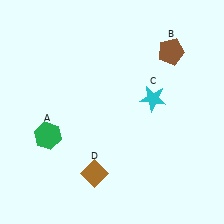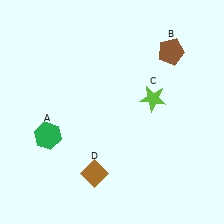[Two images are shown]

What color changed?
The star (C) changed from cyan in Image 1 to lime in Image 2.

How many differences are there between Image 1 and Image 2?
There is 1 difference between the two images.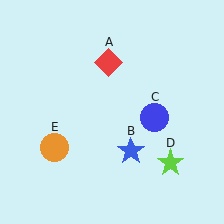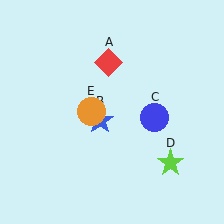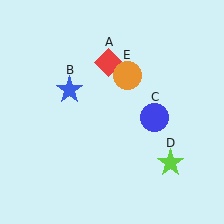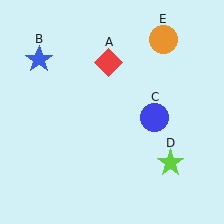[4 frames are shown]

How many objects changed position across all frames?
2 objects changed position: blue star (object B), orange circle (object E).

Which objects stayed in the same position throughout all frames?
Red diamond (object A) and blue circle (object C) and lime star (object D) remained stationary.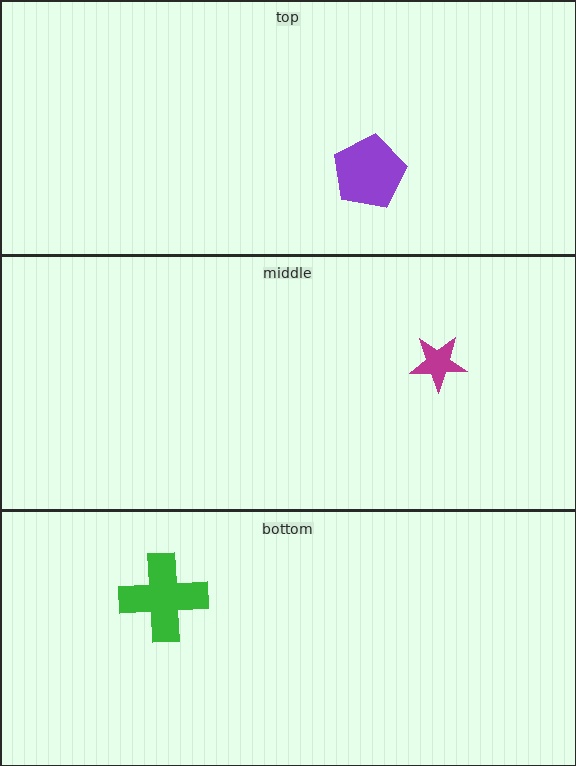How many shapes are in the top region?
1.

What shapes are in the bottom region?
The green cross.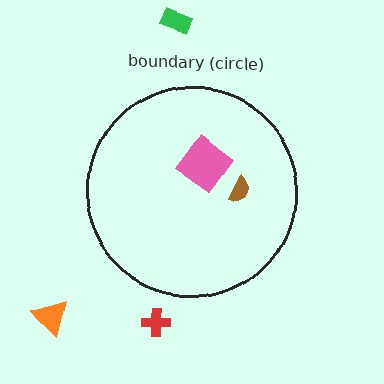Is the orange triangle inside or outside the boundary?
Outside.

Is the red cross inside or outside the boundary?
Outside.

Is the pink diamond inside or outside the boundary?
Inside.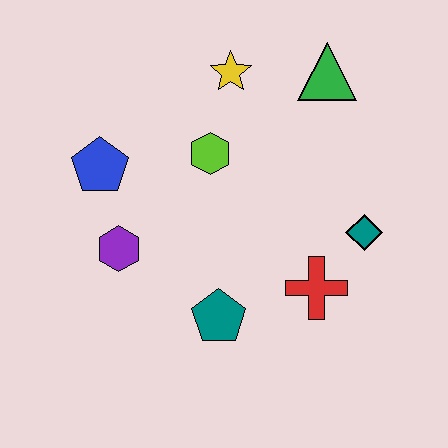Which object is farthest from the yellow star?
The teal pentagon is farthest from the yellow star.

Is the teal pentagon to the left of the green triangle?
Yes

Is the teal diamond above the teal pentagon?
Yes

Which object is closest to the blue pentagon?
The purple hexagon is closest to the blue pentagon.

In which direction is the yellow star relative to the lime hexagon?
The yellow star is above the lime hexagon.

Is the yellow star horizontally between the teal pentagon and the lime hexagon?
No